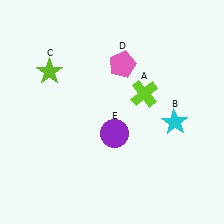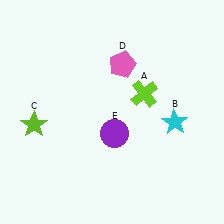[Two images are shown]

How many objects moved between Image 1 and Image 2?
1 object moved between the two images.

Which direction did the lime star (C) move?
The lime star (C) moved down.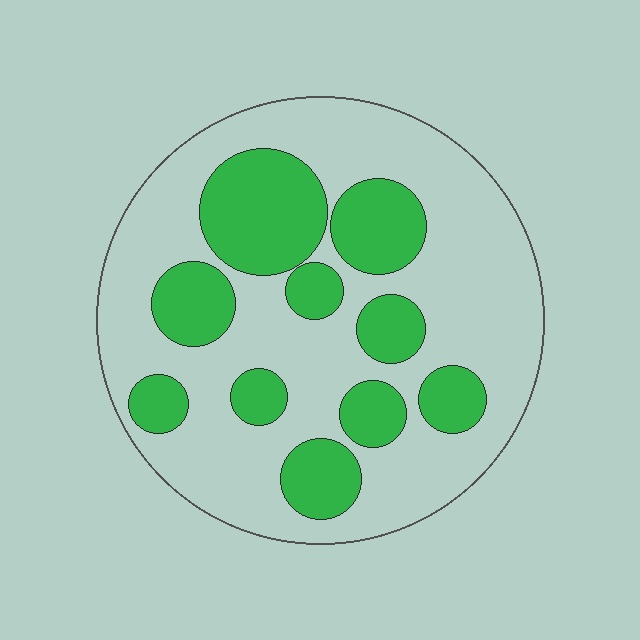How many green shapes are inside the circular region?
10.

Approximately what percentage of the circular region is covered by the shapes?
Approximately 30%.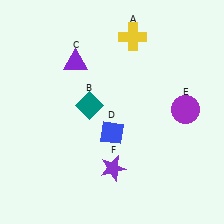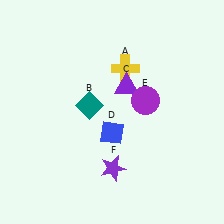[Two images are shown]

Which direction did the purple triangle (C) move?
The purple triangle (C) moved right.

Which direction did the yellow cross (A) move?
The yellow cross (A) moved down.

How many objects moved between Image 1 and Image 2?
3 objects moved between the two images.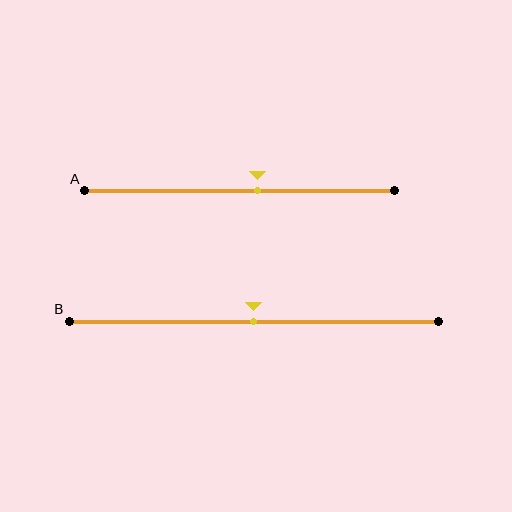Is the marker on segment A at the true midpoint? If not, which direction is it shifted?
No, the marker on segment A is shifted to the right by about 6% of the segment length.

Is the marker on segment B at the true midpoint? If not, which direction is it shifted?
Yes, the marker on segment B is at the true midpoint.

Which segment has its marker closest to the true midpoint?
Segment B has its marker closest to the true midpoint.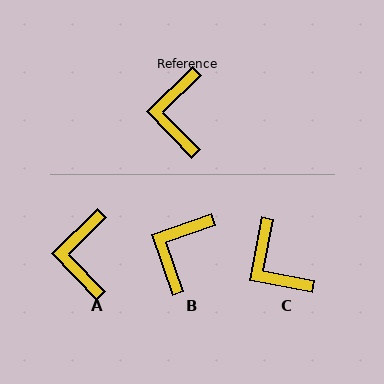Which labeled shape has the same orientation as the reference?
A.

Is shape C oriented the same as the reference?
No, it is off by about 35 degrees.